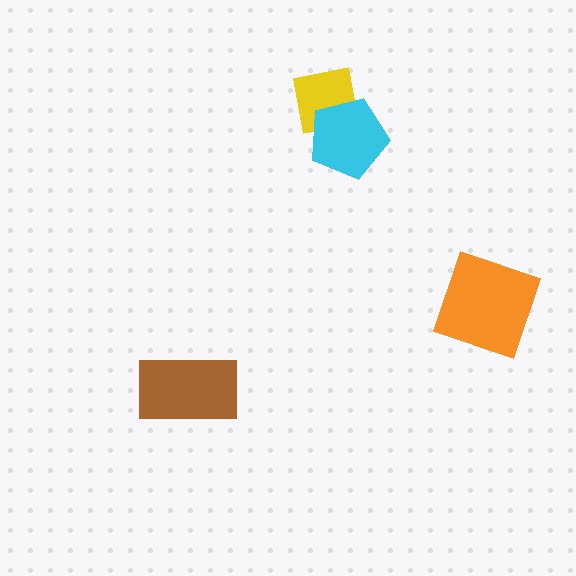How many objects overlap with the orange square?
0 objects overlap with the orange square.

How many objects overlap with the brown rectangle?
0 objects overlap with the brown rectangle.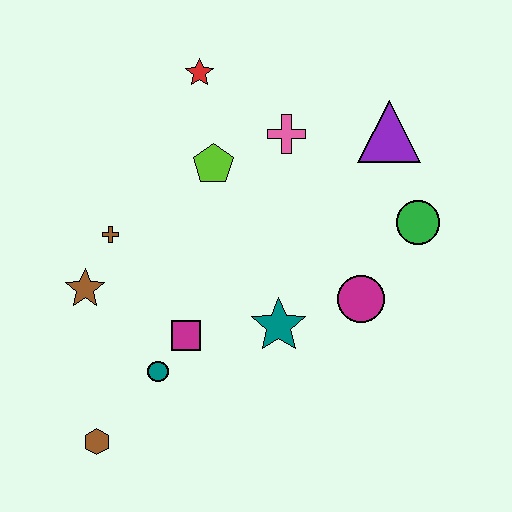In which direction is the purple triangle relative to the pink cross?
The purple triangle is to the right of the pink cross.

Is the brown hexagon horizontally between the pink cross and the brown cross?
No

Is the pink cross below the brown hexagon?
No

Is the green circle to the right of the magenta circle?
Yes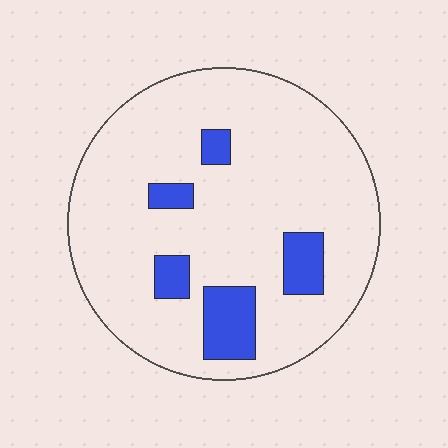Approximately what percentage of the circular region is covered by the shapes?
Approximately 15%.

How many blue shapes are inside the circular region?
5.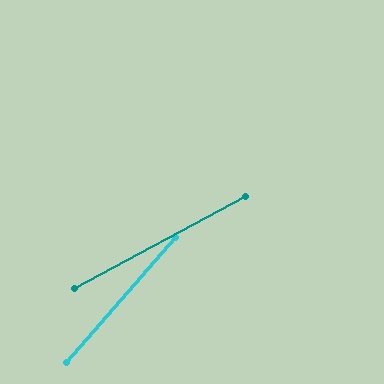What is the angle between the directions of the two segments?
Approximately 21 degrees.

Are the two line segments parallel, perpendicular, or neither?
Neither parallel nor perpendicular — they differ by about 21°.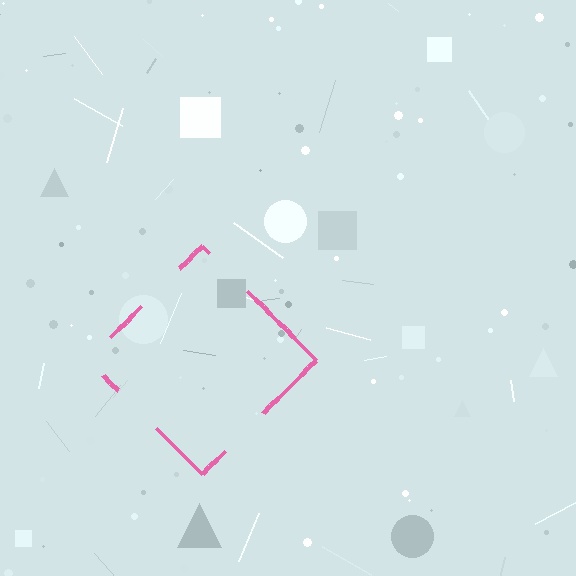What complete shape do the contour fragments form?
The contour fragments form a diamond.